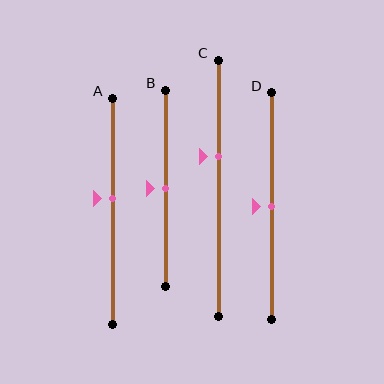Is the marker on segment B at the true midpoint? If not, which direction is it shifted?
Yes, the marker on segment B is at the true midpoint.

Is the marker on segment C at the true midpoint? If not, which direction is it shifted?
No, the marker on segment C is shifted upward by about 12% of the segment length.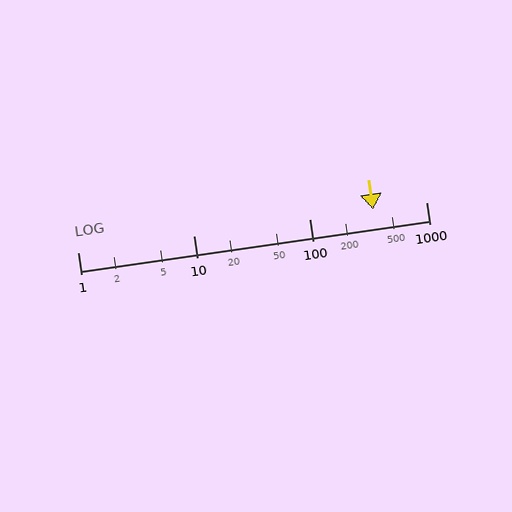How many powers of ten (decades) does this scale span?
The scale spans 3 decades, from 1 to 1000.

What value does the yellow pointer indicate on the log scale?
The pointer indicates approximately 350.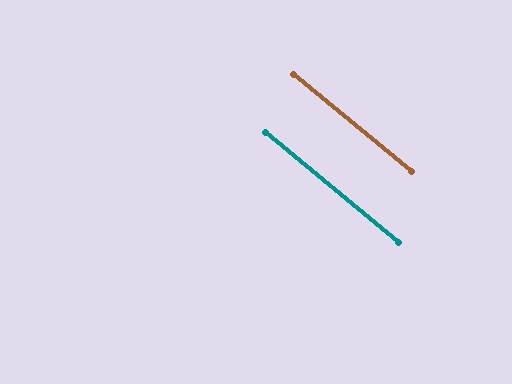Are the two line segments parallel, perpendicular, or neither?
Parallel — their directions differ by only 0.1°.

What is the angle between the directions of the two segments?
Approximately 0 degrees.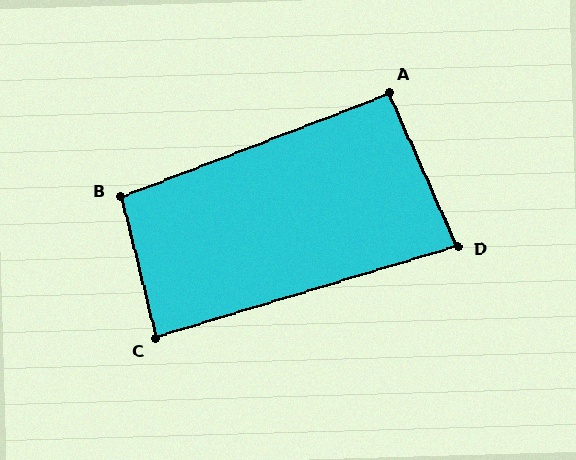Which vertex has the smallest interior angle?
D, at approximately 83 degrees.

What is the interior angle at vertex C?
Approximately 87 degrees (approximately right).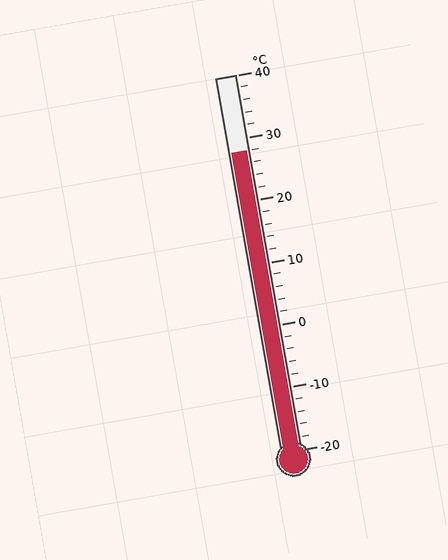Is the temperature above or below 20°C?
The temperature is above 20°C.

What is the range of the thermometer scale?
The thermometer scale ranges from -20°C to 40°C.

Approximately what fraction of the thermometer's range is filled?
The thermometer is filled to approximately 80% of its range.